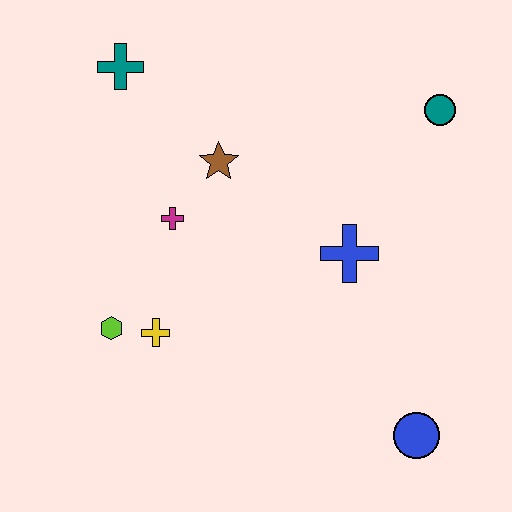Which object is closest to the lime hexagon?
The yellow cross is closest to the lime hexagon.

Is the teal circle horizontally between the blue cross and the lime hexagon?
No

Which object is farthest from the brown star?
The blue circle is farthest from the brown star.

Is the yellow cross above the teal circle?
No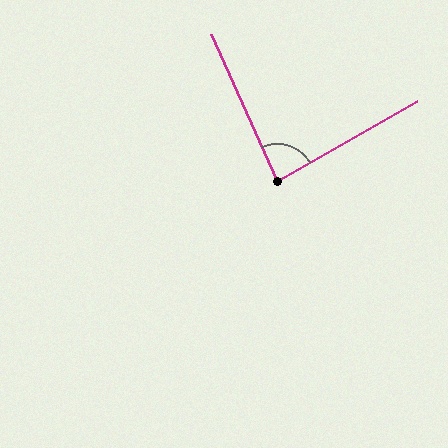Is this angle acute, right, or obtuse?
It is acute.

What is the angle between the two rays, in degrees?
Approximately 85 degrees.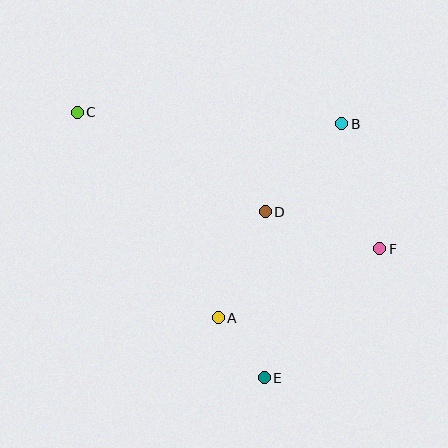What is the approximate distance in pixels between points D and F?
The distance between D and F is approximately 120 pixels.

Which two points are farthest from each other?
Points C and F are farthest from each other.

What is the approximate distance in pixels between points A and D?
The distance between A and D is approximately 116 pixels.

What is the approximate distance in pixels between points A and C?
The distance between A and C is approximately 249 pixels.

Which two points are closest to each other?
Points A and E are closest to each other.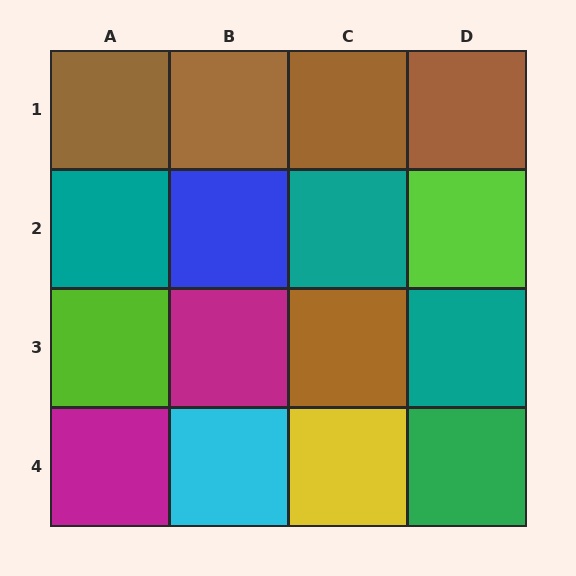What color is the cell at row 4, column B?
Cyan.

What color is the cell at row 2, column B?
Blue.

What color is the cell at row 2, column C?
Teal.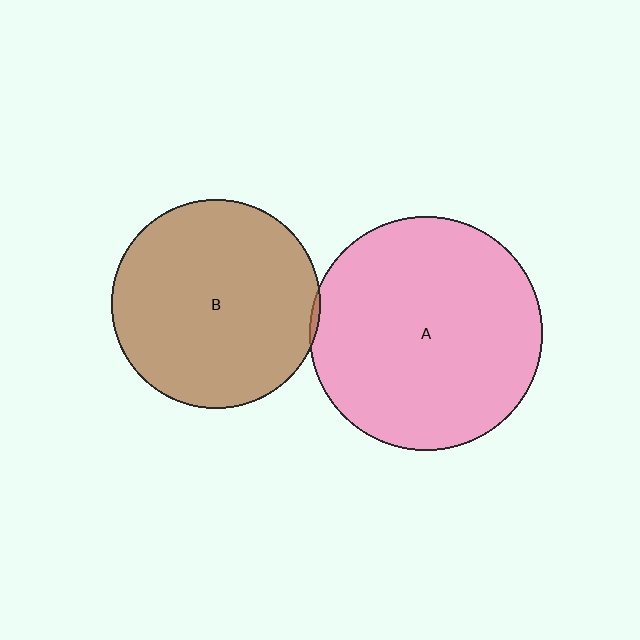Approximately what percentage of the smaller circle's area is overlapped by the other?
Approximately 5%.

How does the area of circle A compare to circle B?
Approximately 1.2 times.